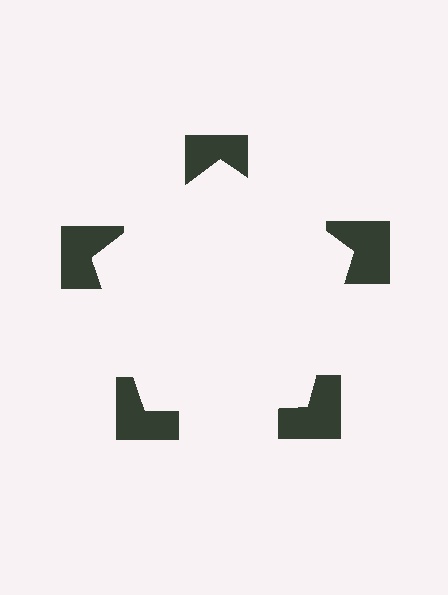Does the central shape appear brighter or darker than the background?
It typically appears slightly brighter than the background, even though no actual brightness change is drawn.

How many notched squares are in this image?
There are 5 — one at each vertex of the illusory pentagon.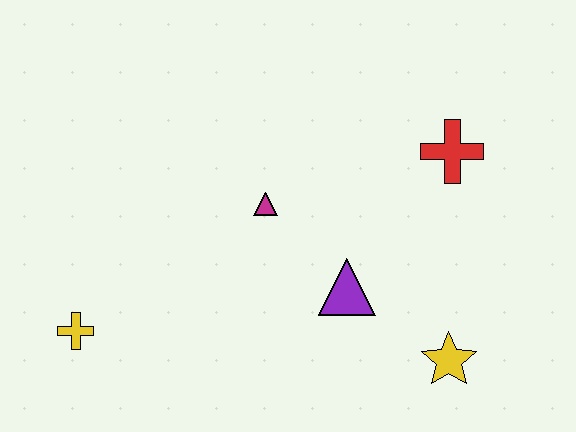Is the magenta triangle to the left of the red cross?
Yes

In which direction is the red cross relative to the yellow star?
The red cross is above the yellow star.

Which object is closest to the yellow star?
The purple triangle is closest to the yellow star.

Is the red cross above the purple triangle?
Yes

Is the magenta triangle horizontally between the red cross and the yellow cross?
Yes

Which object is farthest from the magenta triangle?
The yellow star is farthest from the magenta triangle.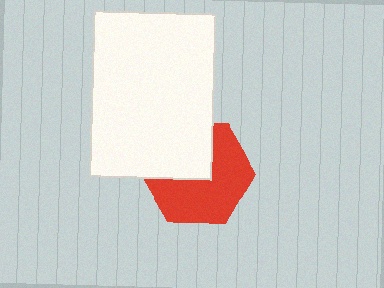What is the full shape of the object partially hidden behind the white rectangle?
The partially hidden object is a red hexagon.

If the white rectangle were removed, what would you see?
You would see the complete red hexagon.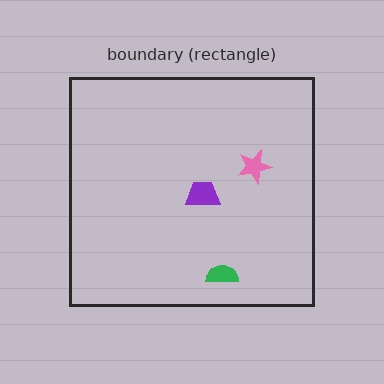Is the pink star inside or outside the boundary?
Inside.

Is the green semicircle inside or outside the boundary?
Inside.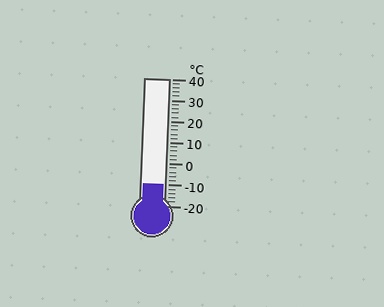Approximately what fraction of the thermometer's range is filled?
The thermometer is filled to approximately 15% of its range.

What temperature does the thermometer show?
The thermometer shows approximately -10°C.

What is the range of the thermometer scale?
The thermometer scale ranges from -20°C to 40°C.